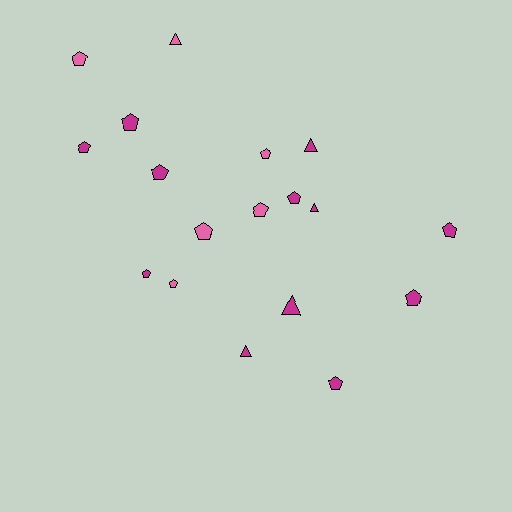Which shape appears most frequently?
Pentagon, with 13 objects.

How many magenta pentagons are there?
There are 8 magenta pentagons.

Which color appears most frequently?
Magenta, with 12 objects.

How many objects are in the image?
There are 18 objects.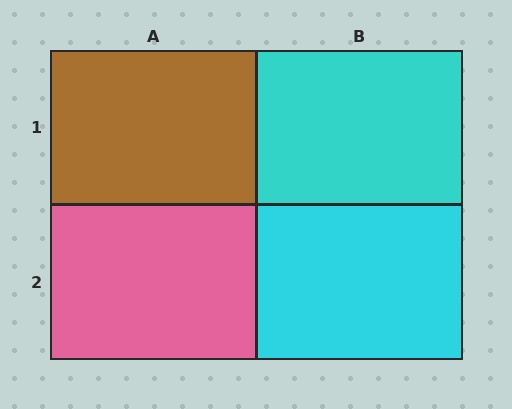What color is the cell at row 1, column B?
Cyan.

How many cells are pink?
1 cell is pink.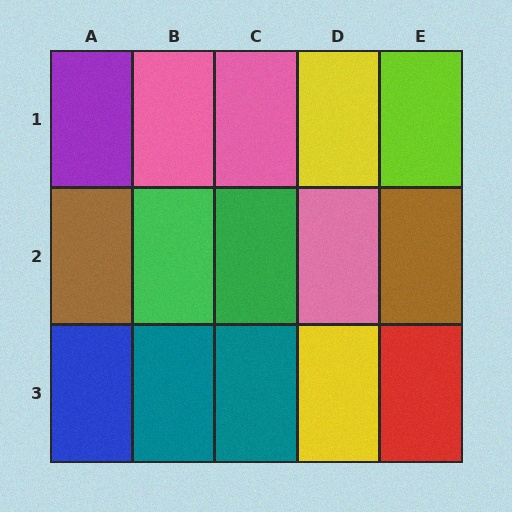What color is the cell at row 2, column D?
Pink.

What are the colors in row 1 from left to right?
Purple, pink, pink, yellow, lime.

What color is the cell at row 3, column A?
Blue.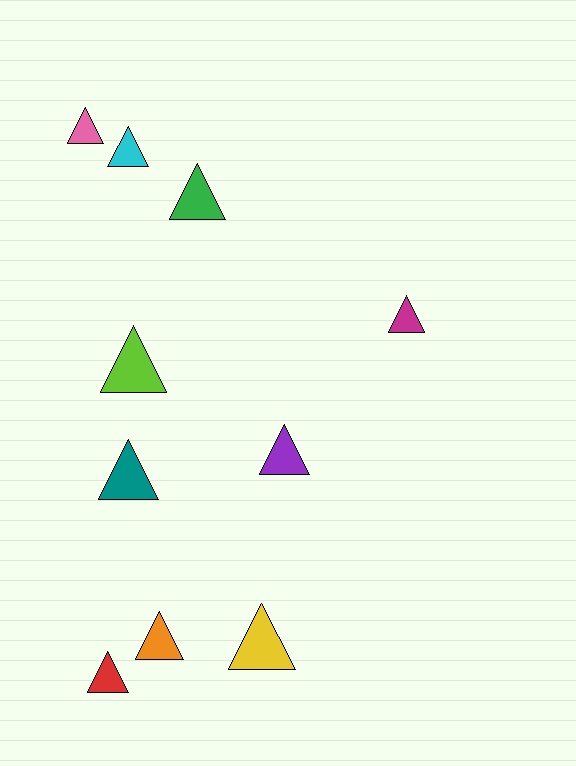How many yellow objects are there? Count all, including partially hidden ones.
There is 1 yellow object.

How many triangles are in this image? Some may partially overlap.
There are 10 triangles.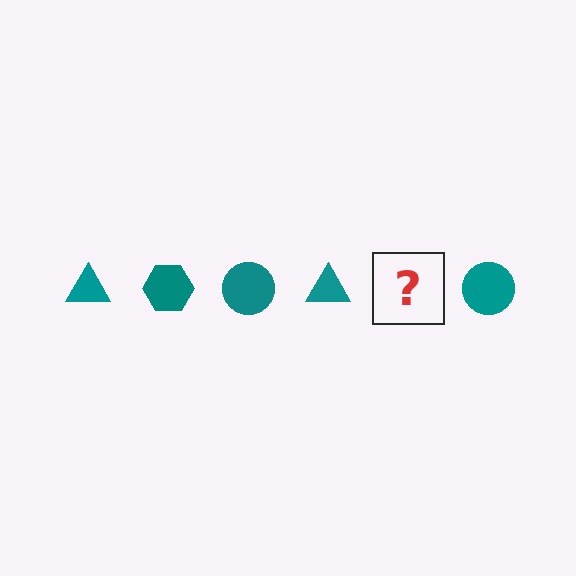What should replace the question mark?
The question mark should be replaced with a teal hexagon.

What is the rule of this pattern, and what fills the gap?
The rule is that the pattern cycles through triangle, hexagon, circle shapes in teal. The gap should be filled with a teal hexagon.